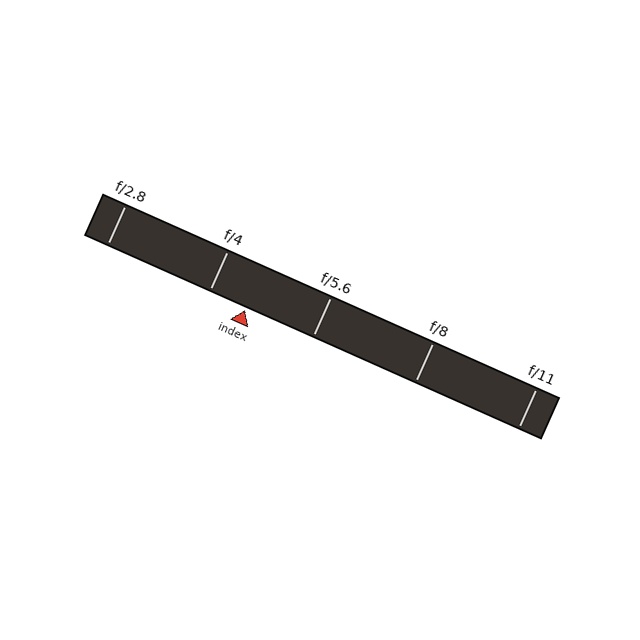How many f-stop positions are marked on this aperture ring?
There are 5 f-stop positions marked.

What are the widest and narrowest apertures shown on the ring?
The widest aperture shown is f/2.8 and the narrowest is f/11.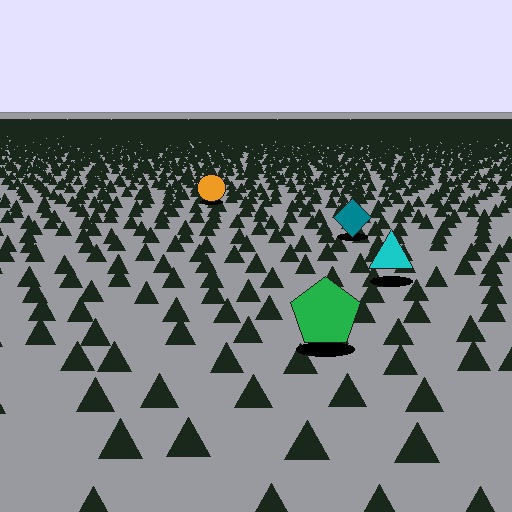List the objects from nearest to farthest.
From nearest to farthest: the green pentagon, the cyan triangle, the teal diamond, the orange circle.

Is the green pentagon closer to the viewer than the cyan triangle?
Yes. The green pentagon is closer — you can tell from the texture gradient: the ground texture is coarser near it.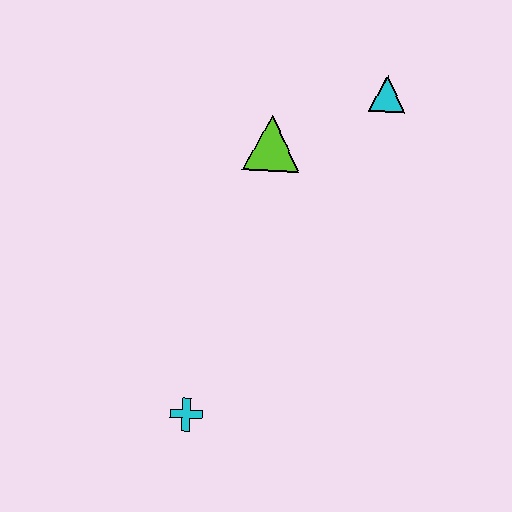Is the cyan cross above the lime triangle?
No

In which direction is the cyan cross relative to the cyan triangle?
The cyan cross is below the cyan triangle.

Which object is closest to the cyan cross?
The lime triangle is closest to the cyan cross.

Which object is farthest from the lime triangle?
The cyan cross is farthest from the lime triangle.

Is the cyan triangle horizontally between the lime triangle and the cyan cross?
No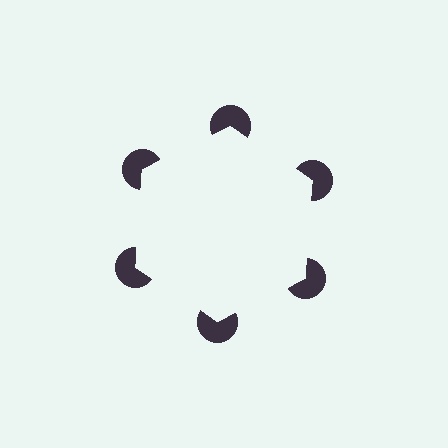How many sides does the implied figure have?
6 sides.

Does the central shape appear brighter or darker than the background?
It typically appears slightly brighter than the background, even though no actual brightness change is drawn.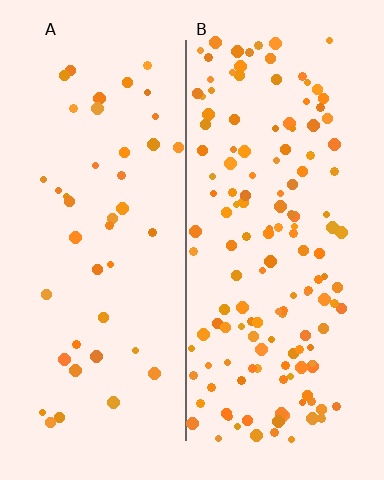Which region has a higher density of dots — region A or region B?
B (the right).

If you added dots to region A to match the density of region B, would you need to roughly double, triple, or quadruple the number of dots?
Approximately triple.